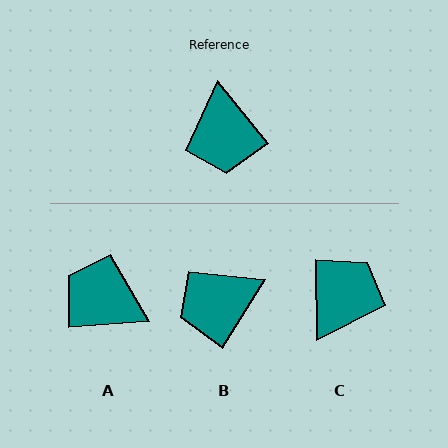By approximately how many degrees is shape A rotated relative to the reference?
Approximately 125 degrees clockwise.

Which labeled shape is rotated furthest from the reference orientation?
C, about 141 degrees away.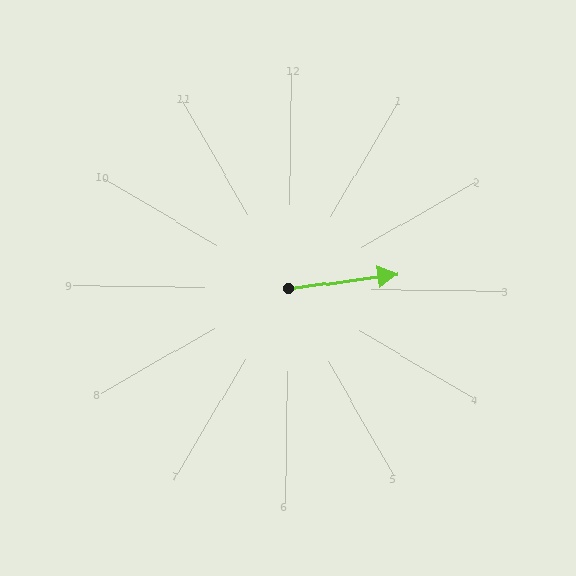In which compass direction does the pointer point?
East.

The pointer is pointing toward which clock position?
Roughly 3 o'clock.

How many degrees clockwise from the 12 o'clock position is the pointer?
Approximately 82 degrees.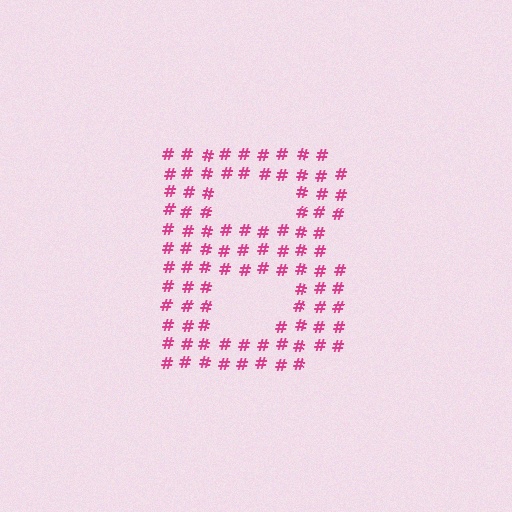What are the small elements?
The small elements are hash symbols.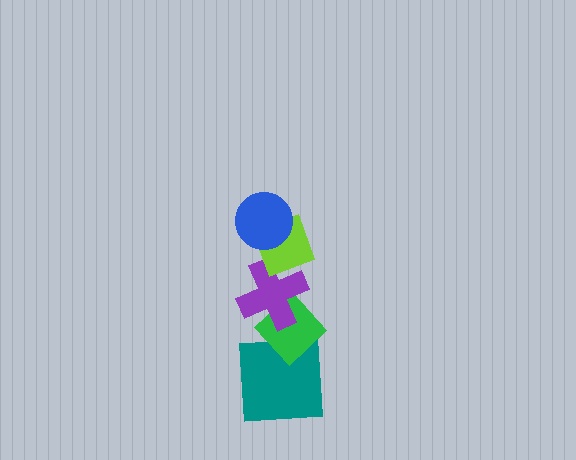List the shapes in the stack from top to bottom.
From top to bottom: the blue circle, the lime diamond, the purple cross, the green diamond, the teal square.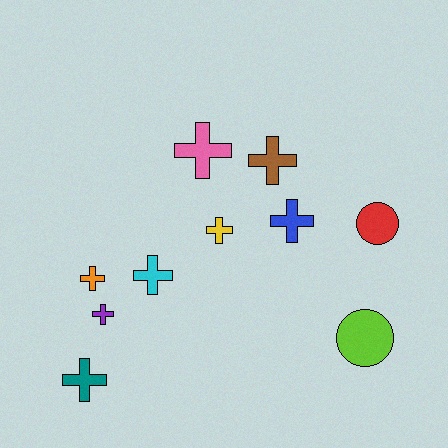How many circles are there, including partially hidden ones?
There are 2 circles.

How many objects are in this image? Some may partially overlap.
There are 10 objects.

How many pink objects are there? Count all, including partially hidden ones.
There is 1 pink object.